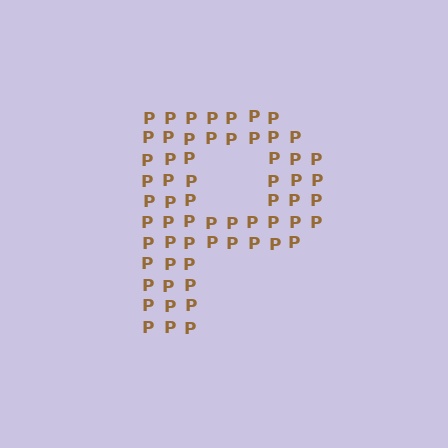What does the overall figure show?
The overall figure shows the letter P.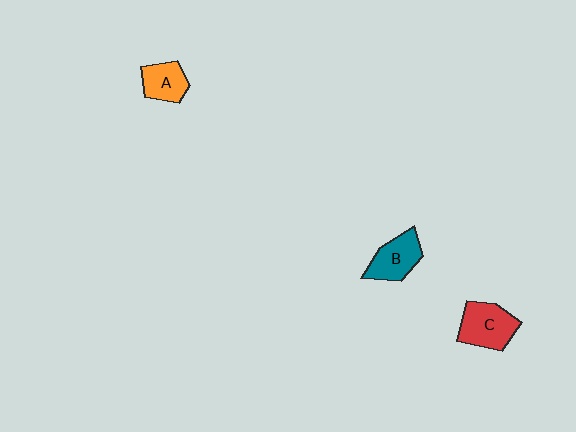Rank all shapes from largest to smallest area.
From largest to smallest: C (red), B (teal), A (orange).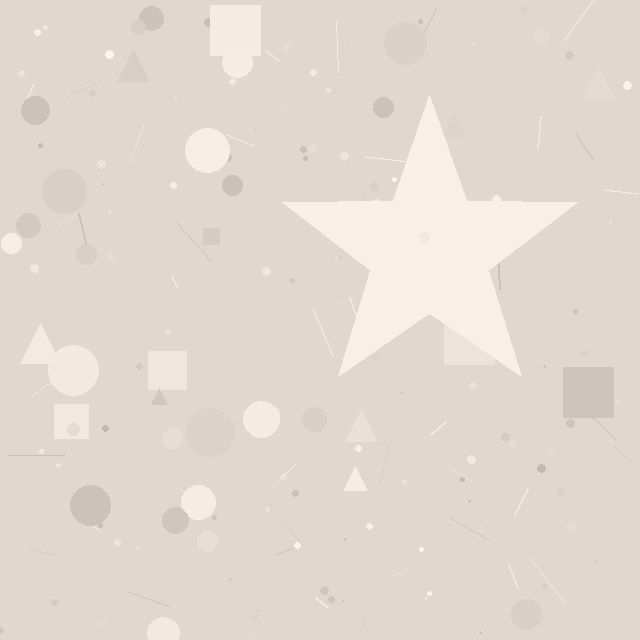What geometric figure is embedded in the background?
A star is embedded in the background.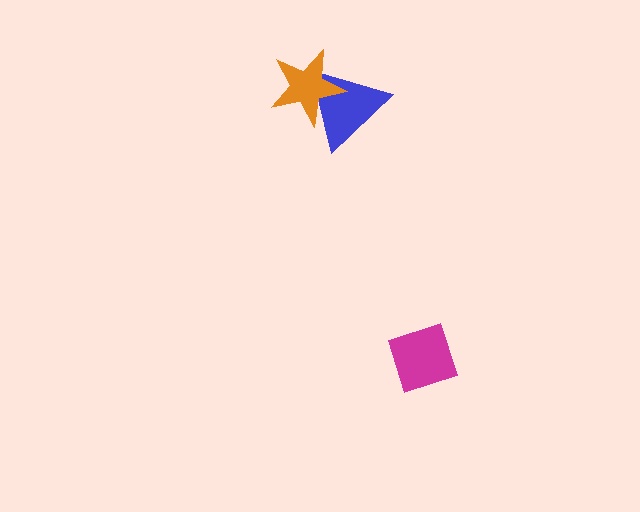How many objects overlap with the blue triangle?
1 object overlaps with the blue triangle.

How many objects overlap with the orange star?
1 object overlaps with the orange star.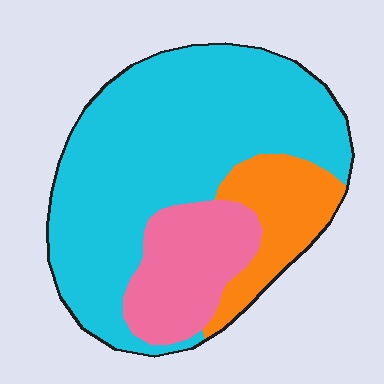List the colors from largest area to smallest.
From largest to smallest: cyan, pink, orange.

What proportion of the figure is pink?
Pink covers 19% of the figure.